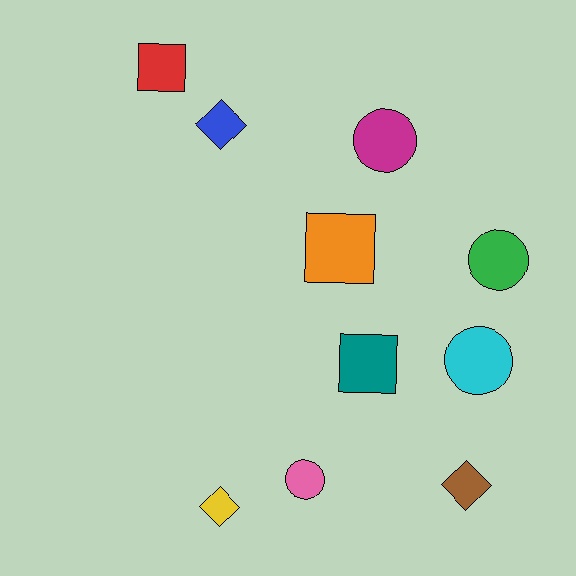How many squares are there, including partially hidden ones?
There are 3 squares.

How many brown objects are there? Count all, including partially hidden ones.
There is 1 brown object.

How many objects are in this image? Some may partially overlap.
There are 10 objects.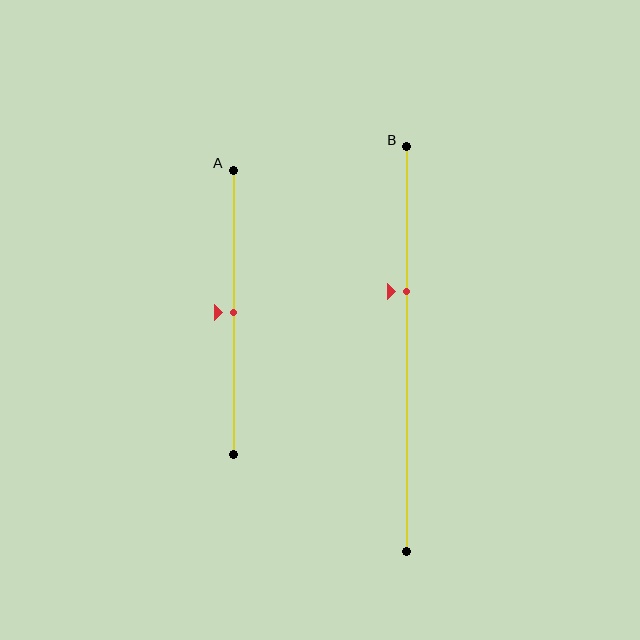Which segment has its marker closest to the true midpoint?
Segment A has its marker closest to the true midpoint.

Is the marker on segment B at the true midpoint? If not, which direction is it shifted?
No, the marker on segment B is shifted upward by about 14% of the segment length.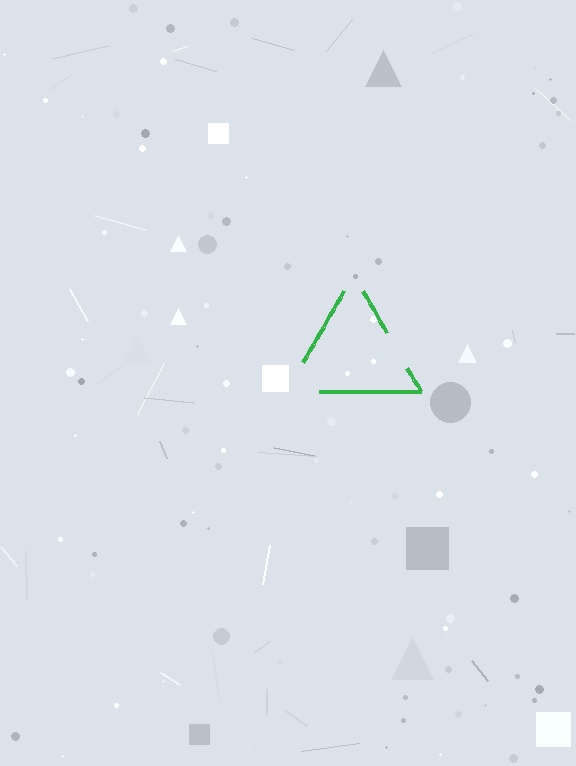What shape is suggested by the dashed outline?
The dashed outline suggests a triangle.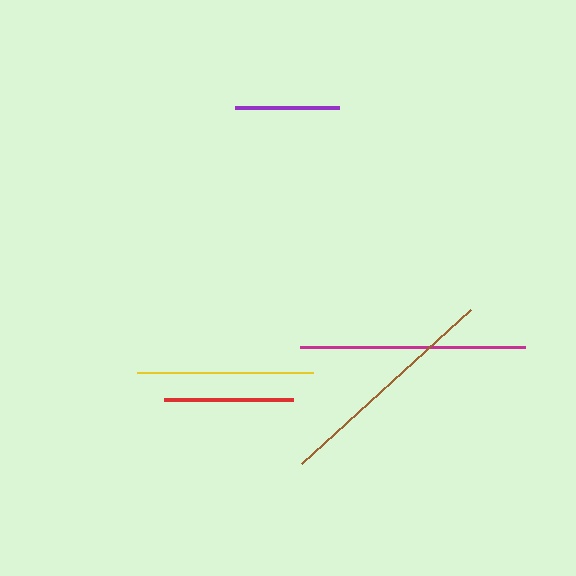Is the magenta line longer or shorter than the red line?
The magenta line is longer than the red line.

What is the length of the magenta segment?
The magenta segment is approximately 225 pixels long.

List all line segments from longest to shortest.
From longest to shortest: brown, magenta, yellow, red, purple.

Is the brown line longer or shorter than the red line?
The brown line is longer than the red line.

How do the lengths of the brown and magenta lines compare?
The brown and magenta lines are approximately the same length.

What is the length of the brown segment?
The brown segment is approximately 229 pixels long.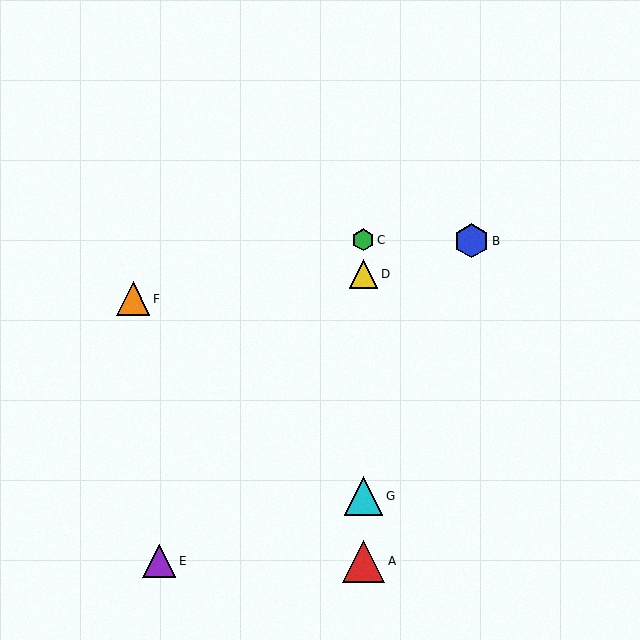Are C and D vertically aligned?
Yes, both are at x≈363.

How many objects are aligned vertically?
4 objects (A, C, D, G) are aligned vertically.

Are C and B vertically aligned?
No, C is at x≈363 and B is at x≈472.